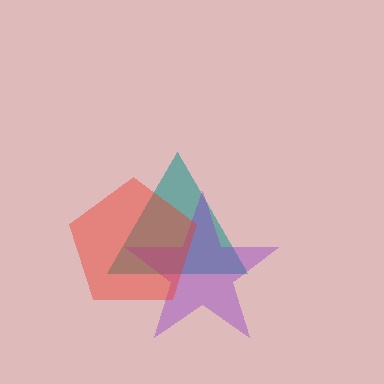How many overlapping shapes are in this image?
There are 3 overlapping shapes in the image.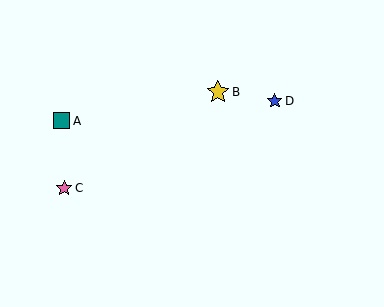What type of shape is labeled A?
Shape A is a teal square.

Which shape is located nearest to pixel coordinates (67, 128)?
The teal square (labeled A) at (62, 121) is nearest to that location.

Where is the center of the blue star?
The center of the blue star is at (275, 101).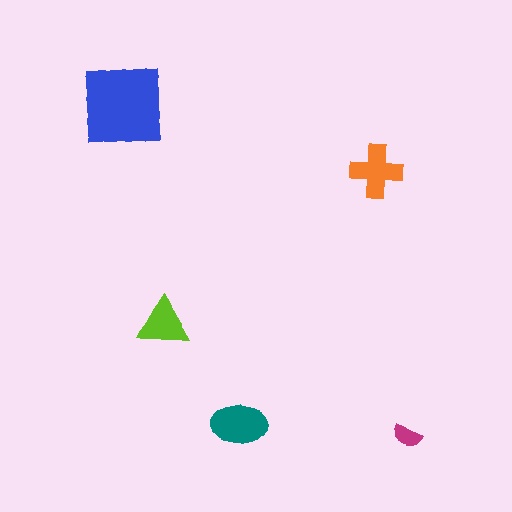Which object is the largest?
The blue square.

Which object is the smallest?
The magenta semicircle.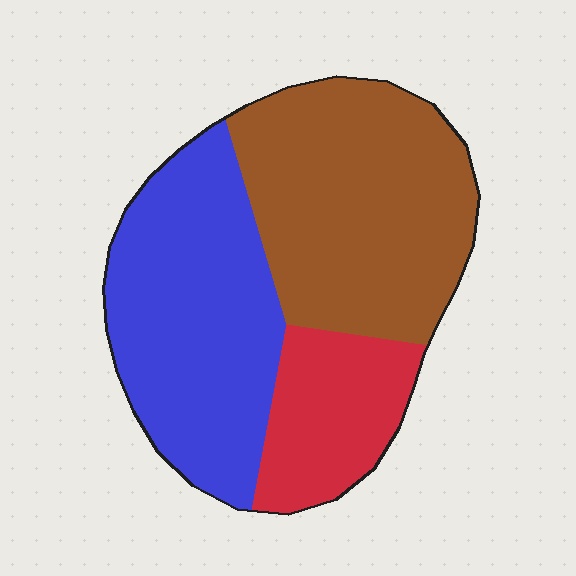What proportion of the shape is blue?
Blue takes up between a third and a half of the shape.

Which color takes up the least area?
Red, at roughly 20%.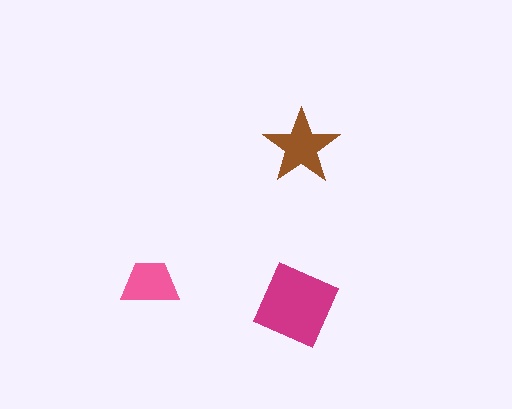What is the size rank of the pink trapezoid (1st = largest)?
3rd.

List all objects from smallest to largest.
The pink trapezoid, the brown star, the magenta diamond.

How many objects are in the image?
There are 3 objects in the image.